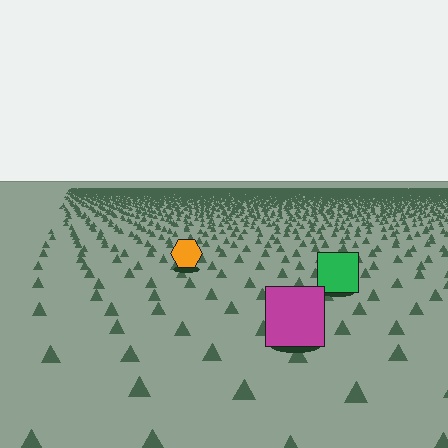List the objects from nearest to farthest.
From nearest to farthest: the magenta square, the green square, the orange hexagon.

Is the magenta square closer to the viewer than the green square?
Yes. The magenta square is closer — you can tell from the texture gradient: the ground texture is coarser near it.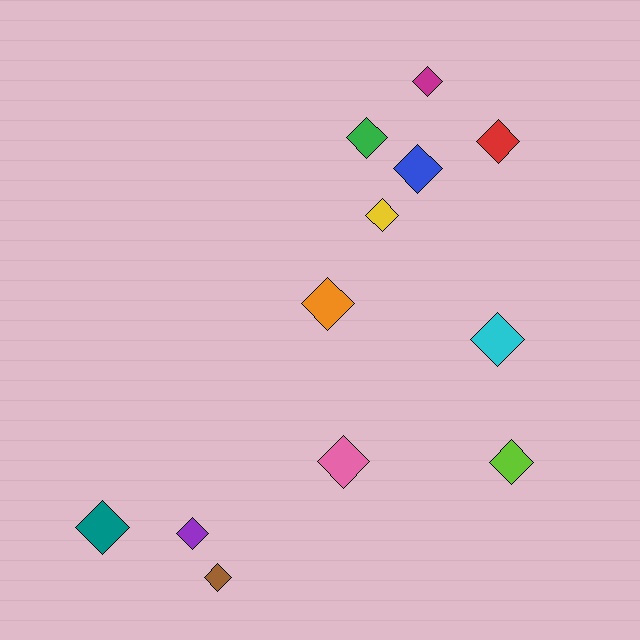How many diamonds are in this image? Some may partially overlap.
There are 12 diamonds.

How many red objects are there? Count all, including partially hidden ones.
There is 1 red object.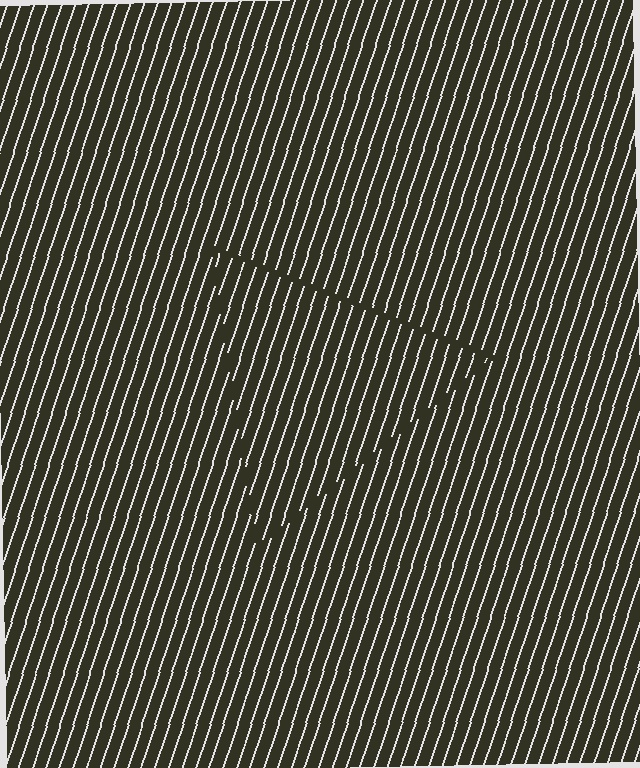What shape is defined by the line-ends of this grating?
An illusory triangle. The interior of the shape contains the same grating, shifted by half a period — the contour is defined by the phase discontinuity where line-ends from the inner and outer gratings abut.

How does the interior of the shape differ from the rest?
The interior of the shape contains the same grating, shifted by half a period — the contour is defined by the phase discontinuity where line-ends from the inner and outer gratings abut.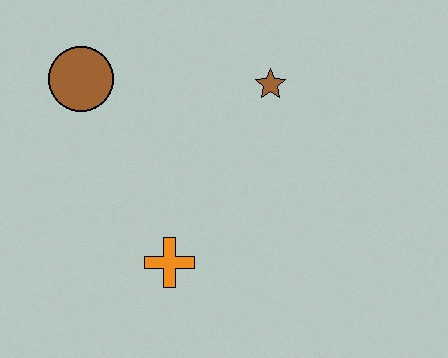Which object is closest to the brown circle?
The brown star is closest to the brown circle.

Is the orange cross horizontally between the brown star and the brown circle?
Yes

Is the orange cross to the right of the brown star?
No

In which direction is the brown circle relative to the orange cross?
The brown circle is above the orange cross.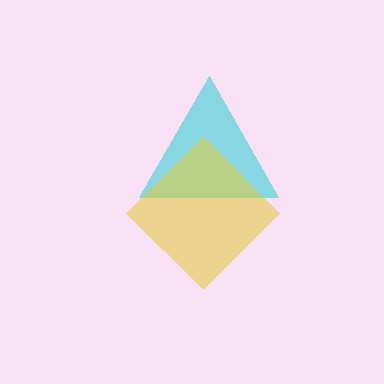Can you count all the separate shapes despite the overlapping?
Yes, there are 2 separate shapes.